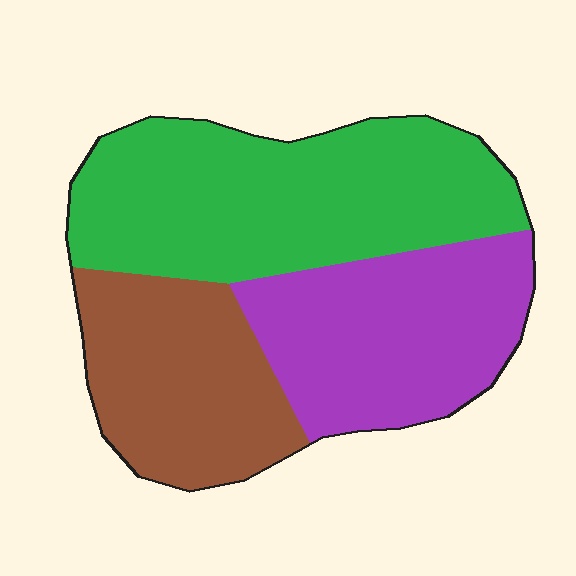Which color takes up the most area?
Green, at roughly 45%.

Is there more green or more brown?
Green.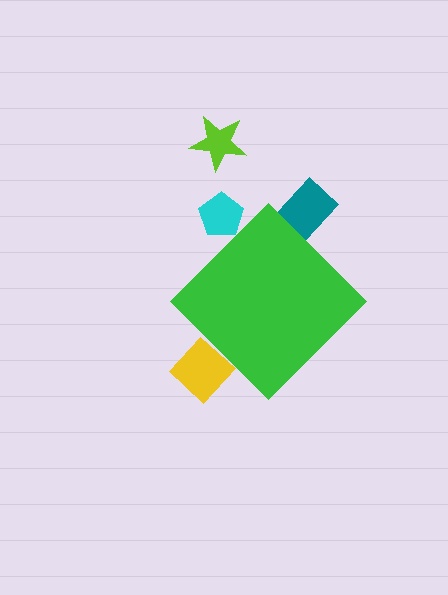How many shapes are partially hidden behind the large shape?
3 shapes are partially hidden.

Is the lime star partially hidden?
No, the lime star is fully visible.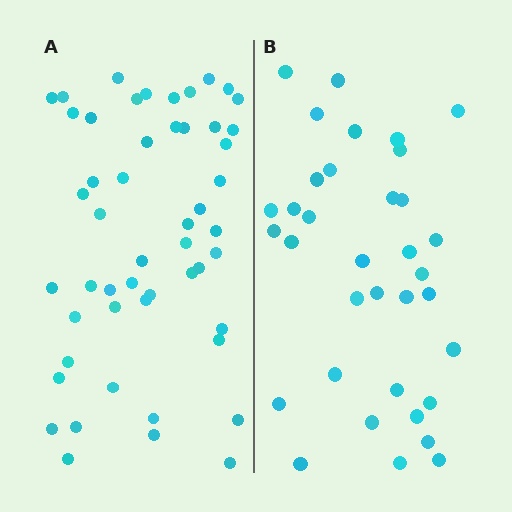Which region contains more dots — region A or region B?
Region A (the left region) has more dots.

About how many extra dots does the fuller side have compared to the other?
Region A has approximately 15 more dots than region B.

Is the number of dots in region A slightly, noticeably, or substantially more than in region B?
Region A has substantially more. The ratio is roughly 1.5 to 1.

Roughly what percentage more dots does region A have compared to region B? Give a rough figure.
About 45% more.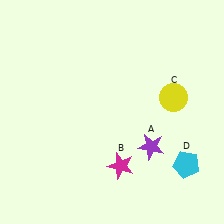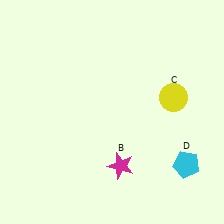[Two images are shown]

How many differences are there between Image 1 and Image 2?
There is 1 difference between the two images.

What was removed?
The purple star (A) was removed in Image 2.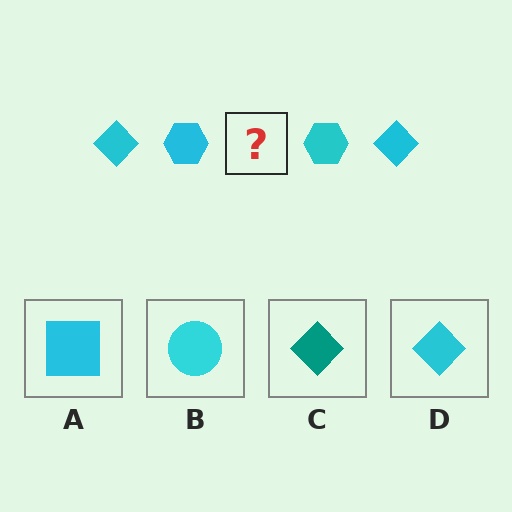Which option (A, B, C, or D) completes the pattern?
D.